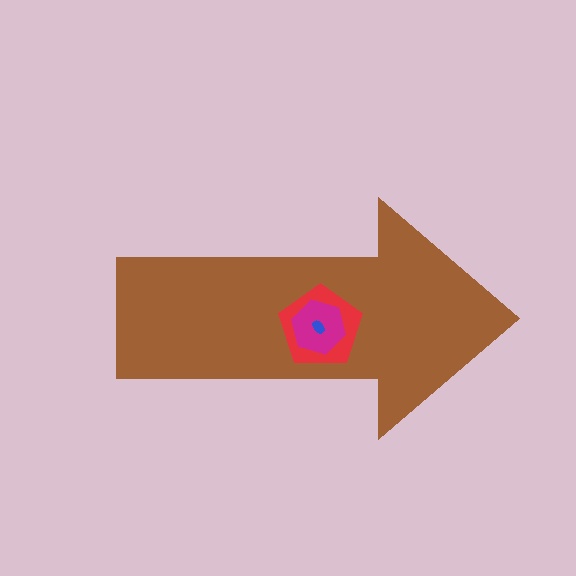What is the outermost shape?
The brown arrow.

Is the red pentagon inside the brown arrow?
Yes.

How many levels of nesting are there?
4.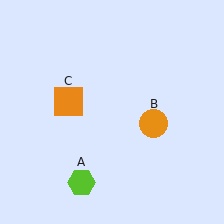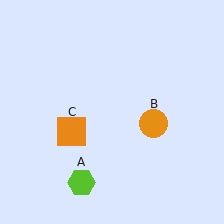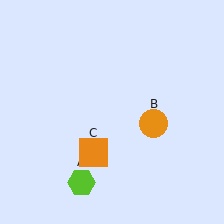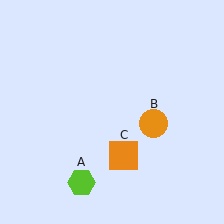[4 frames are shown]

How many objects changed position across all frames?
1 object changed position: orange square (object C).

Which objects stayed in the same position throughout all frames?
Lime hexagon (object A) and orange circle (object B) remained stationary.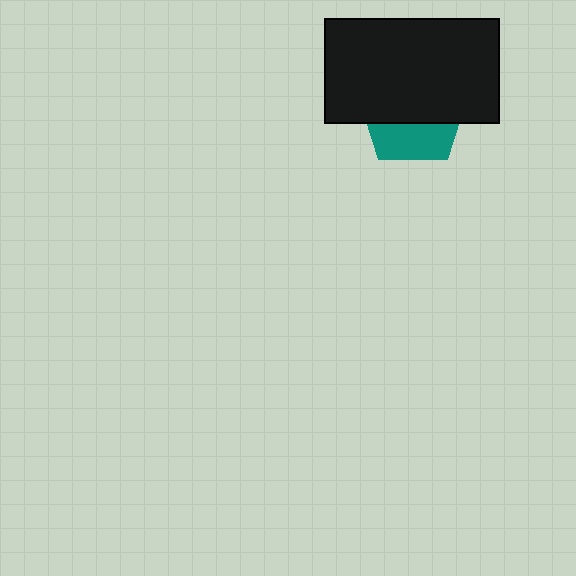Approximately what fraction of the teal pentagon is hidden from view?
Roughly 65% of the teal pentagon is hidden behind the black rectangle.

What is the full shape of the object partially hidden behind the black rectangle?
The partially hidden object is a teal pentagon.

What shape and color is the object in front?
The object in front is a black rectangle.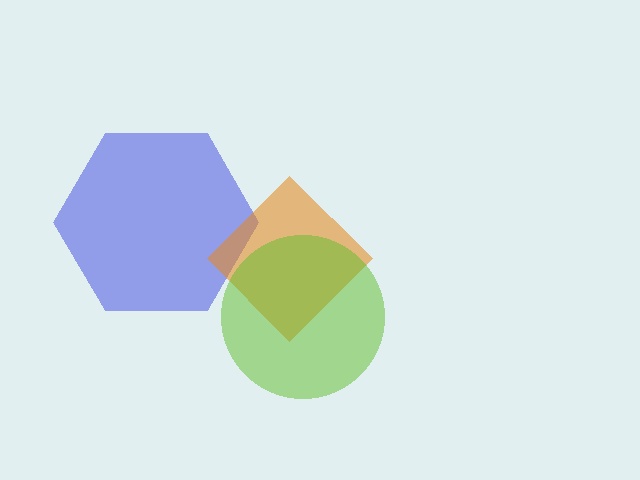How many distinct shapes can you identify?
There are 3 distinct shapes: a blue hexagon, an orange diamond, a lime circle.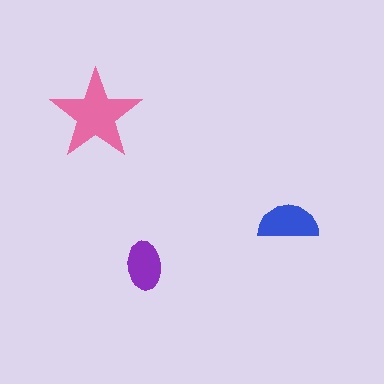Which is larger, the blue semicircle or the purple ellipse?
The blue semicircle.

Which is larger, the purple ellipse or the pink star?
The pink star.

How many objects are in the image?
There are 3 objects in the image.